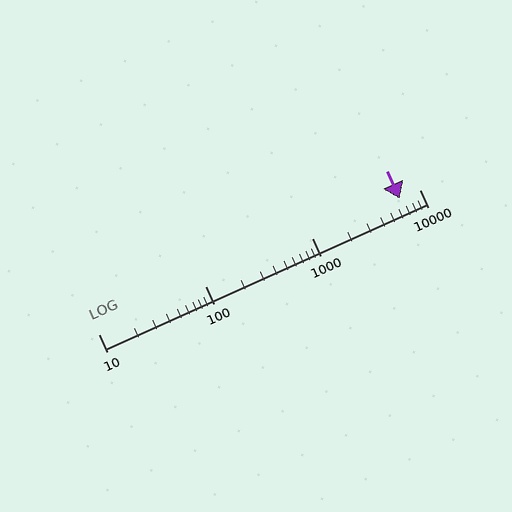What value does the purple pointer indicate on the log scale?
The pointer indicates approximately 6500.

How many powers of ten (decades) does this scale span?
The scale spans 3 decades, from 10 to 10000.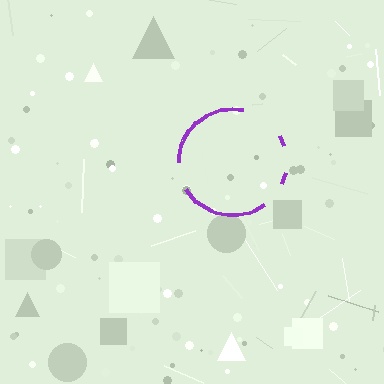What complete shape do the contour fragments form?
The contour fragments form a circle.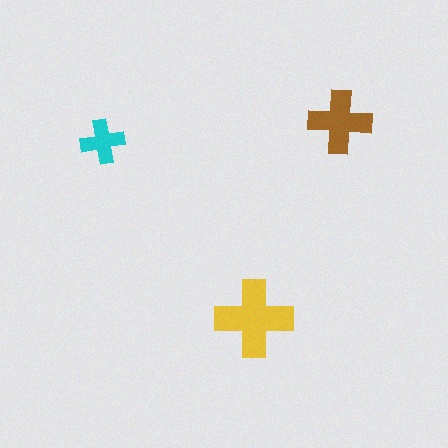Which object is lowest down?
The yellow cross is bottommost.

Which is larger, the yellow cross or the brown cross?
The yellow one.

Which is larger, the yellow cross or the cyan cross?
The yellow one.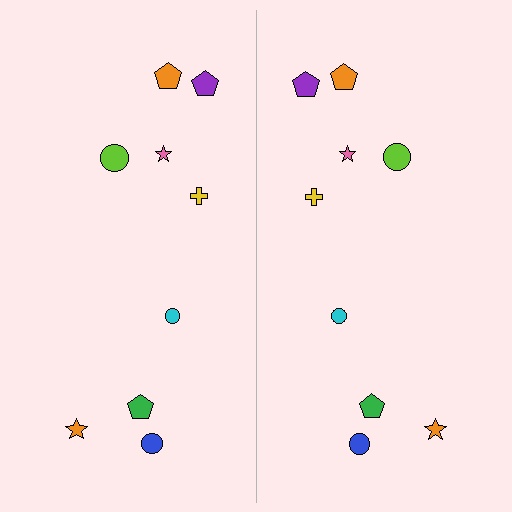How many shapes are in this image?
There are 18 shapes in this image.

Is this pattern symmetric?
Yes, this pattern has bilateral (reflection) symmetry.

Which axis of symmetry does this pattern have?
The pattern has a vertical axis of symmetry running through the center of the image.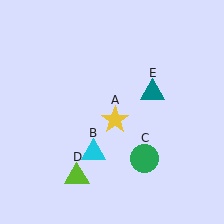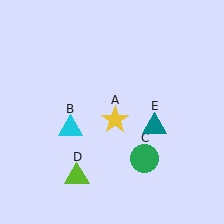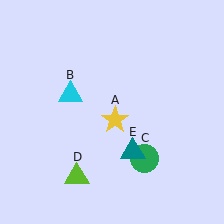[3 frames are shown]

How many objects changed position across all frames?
2 objects changed position: cyan triangle (object B), teal triangle (object E).